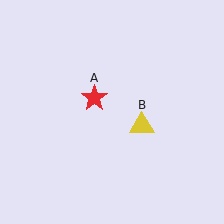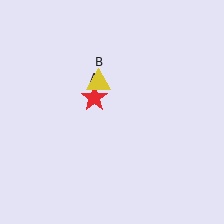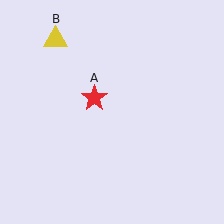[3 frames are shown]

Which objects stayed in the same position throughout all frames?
Red star (object A) remained stationary.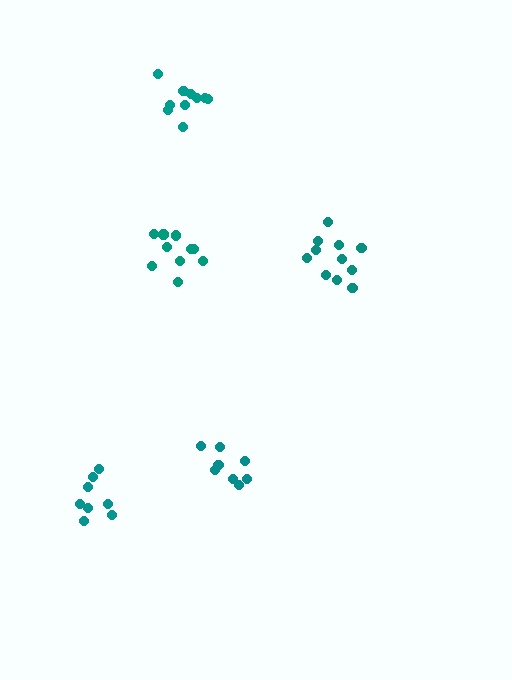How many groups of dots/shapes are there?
There are 5 groups.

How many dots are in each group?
Group 1: 10 dots, Group 2: 10 dots, Group 3: 10 dots, Group 4: 11 dots, Group 5: 8 dots (49 total).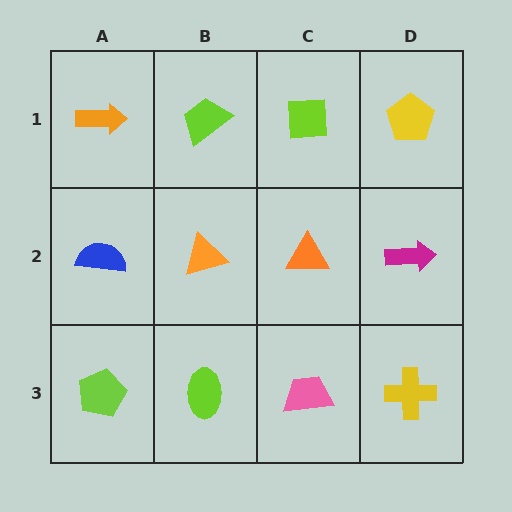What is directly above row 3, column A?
A blue semicircle.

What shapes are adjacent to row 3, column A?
A blue semicircle (row 2, column A), a lime ellipse (row 3, column B).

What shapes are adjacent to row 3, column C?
An orange triangle (row 2, column C), a lime ellipse (row 3, column B), a yellow cross (row 3, column D).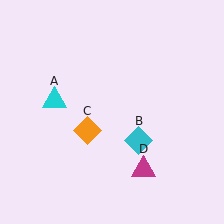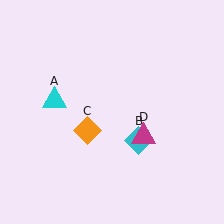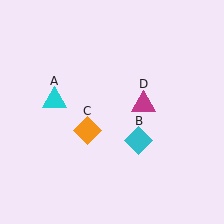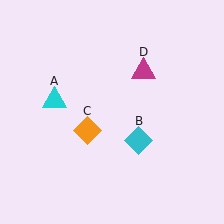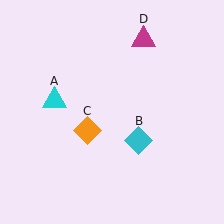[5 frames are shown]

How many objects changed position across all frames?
1 object changed position: magenta triangle (object D).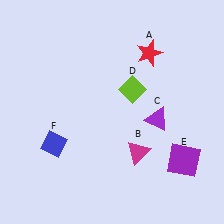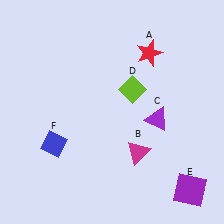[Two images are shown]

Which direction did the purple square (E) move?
The purple square (E) moved down.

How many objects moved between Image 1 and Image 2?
1 object moved between the two images.